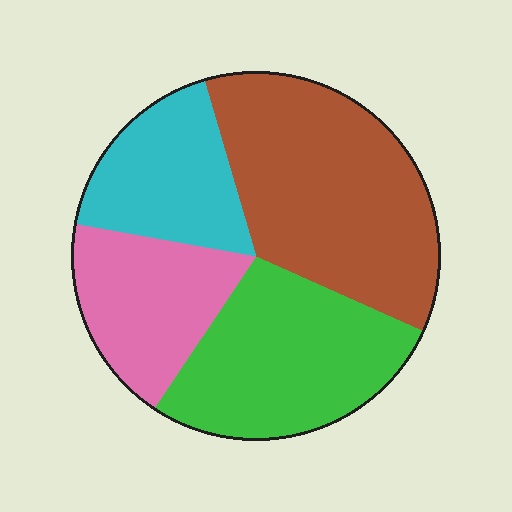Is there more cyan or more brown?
Brown.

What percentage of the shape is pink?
Pink takes up about one fifth (1/5) of the shape.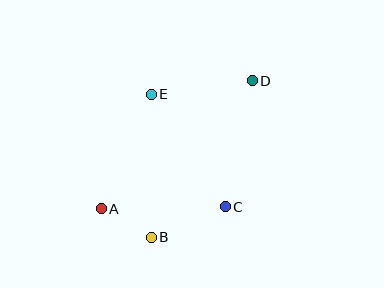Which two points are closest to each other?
Points A and B are closest to each other.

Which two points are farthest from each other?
Points A and D are farthest from each other.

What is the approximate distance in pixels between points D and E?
The distance between D and E is approximately 102 pixels.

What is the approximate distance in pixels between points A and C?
The distance between A and C is approximately 124 pixels.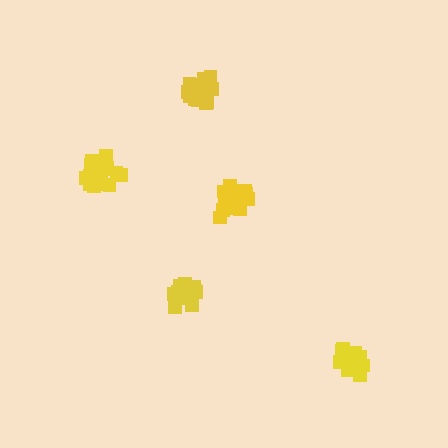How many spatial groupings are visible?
There are 5 spatial groupings.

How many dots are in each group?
Group 1: 15 dots, Group 2: 20 dots, Group 3: 16 dots, Group 4: 19 dots, Group 5: 15 dots (85 total).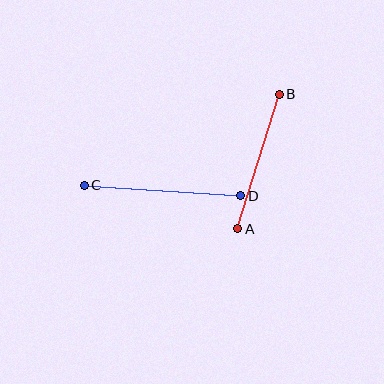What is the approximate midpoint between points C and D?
The midpoint is at approximately (162, 191) pixels.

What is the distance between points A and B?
The distance is approximately 141 pixels.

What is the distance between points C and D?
The distance is approximately 156 pixels.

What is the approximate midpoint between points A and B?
The midpoint is at approximately (259, 162) pixels.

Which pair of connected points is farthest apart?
Points C and D are farthest apart.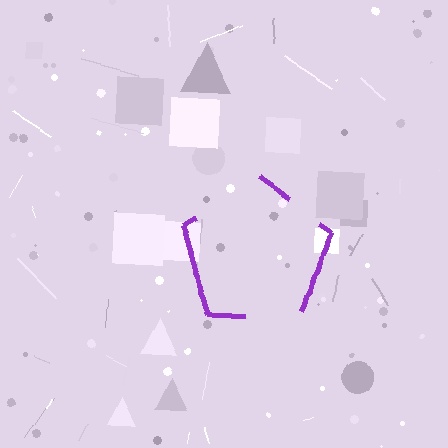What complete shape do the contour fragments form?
The contour fragments form a pentagon.